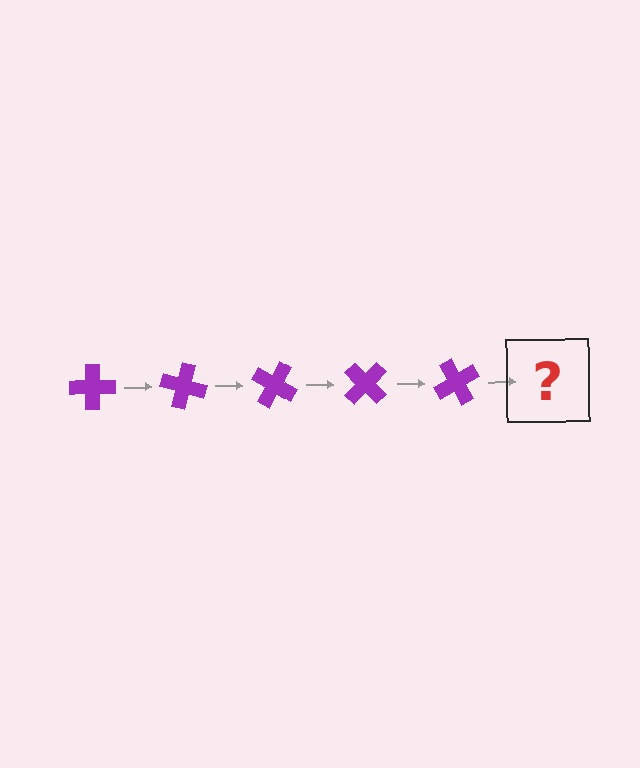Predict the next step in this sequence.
The next step is a purple cross rotated 75 degrees.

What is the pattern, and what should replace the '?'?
The pattern is that the cross rotates 15 degrees each step. The '?' should be a purple cross rotated 75 degrees.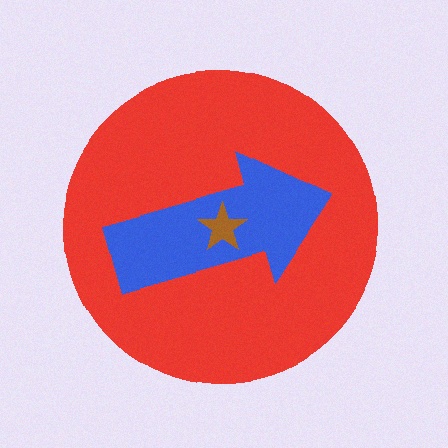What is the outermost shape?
The red circle.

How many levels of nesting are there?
3.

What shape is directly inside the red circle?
The blue arrow.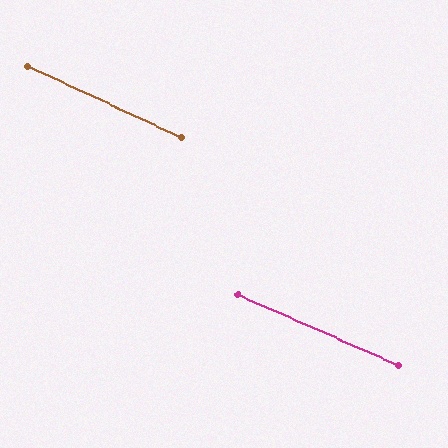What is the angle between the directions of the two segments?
Approximately 1 degree.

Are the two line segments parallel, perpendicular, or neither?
Parallel — their directions differ by only 1.3°.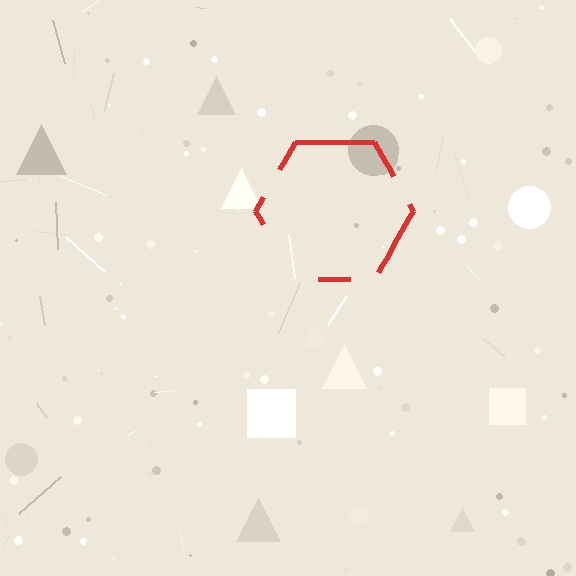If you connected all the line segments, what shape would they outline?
They would outline a hexagon.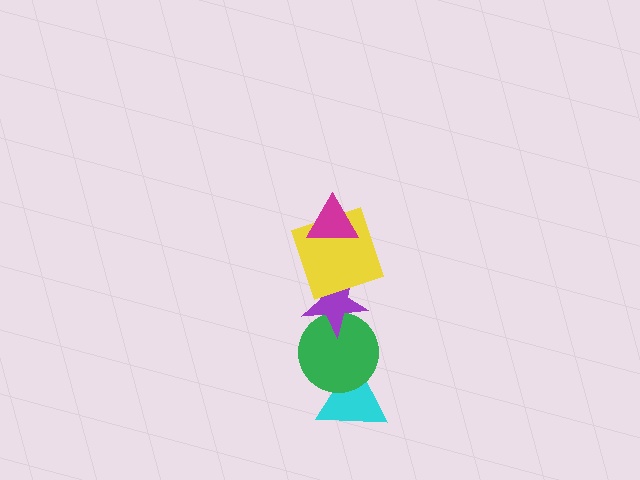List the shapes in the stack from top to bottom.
From top to bottom: the magenta triangle, the yellow square, the purple star, the green circle, the cyan triangle.